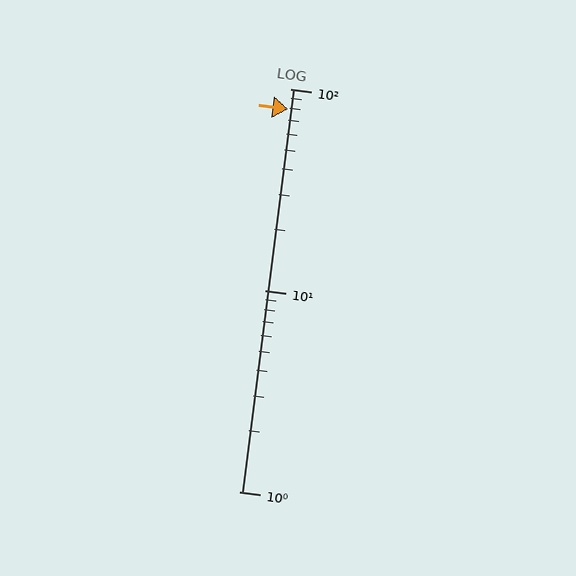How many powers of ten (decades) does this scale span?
The scale spans 2 decades, from 1 to 100.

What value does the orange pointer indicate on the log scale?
The pointer indicates approximately 79.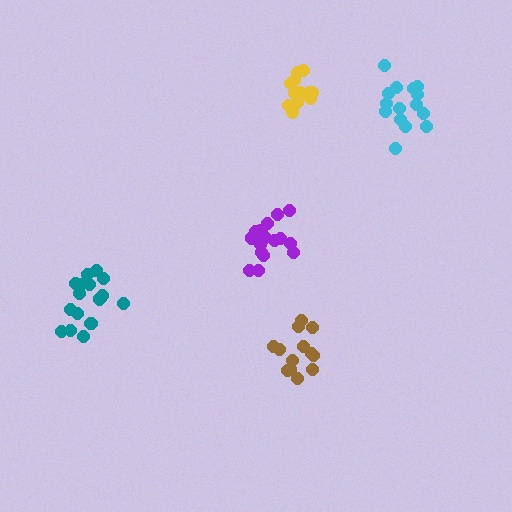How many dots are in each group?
Group 1: 15 dots, Group 2: 18 dots, Group 3: 17 dots, Group 4: 13 dots, Group 5: 13 dots (76 total).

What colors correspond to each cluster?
The clusters are colored: cyan, purple, teal, yellow, brown.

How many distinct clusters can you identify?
There are 5 distinct clusters.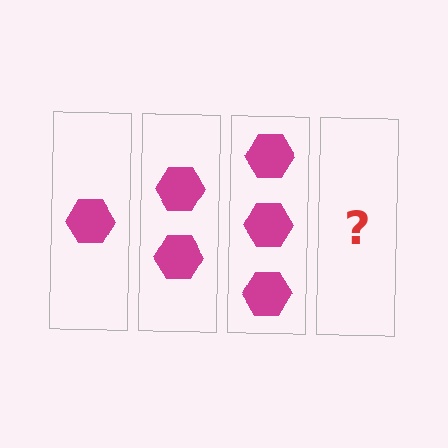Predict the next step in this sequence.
The next step is 4 hexagons.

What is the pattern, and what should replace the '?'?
The pattern is that each step adds one more hexagon. The '?' should be 4 hexagons.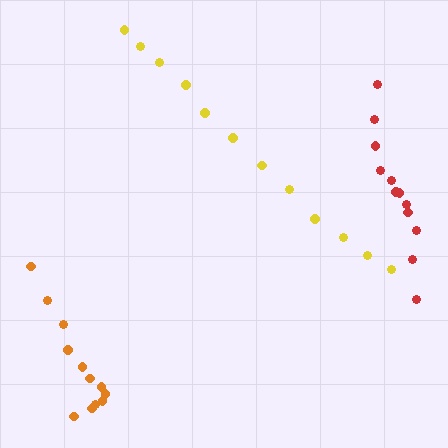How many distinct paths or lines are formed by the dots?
There are 3 distinct paths.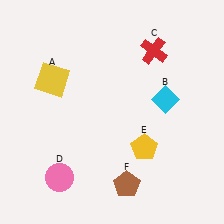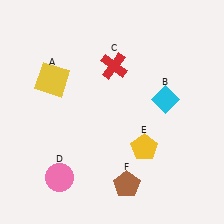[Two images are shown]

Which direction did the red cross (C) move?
The red cross (C) moved left.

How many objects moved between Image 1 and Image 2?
1 object moved between the two images.